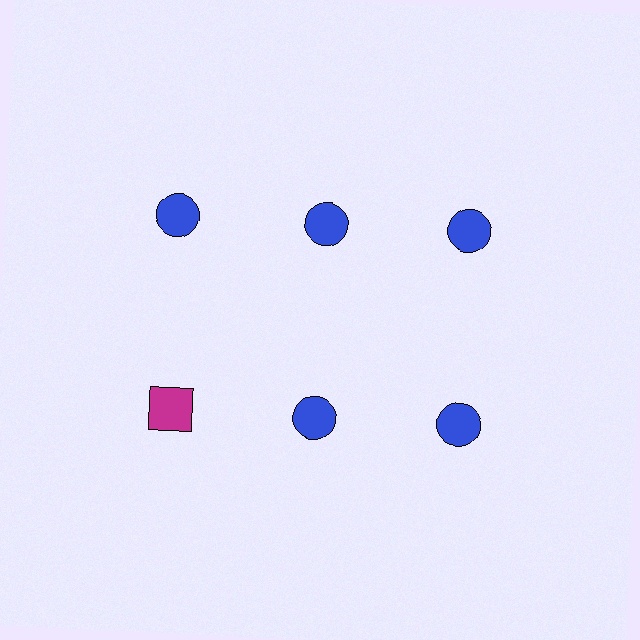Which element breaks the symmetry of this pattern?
The magenta square in the second row, leftmost column breaks the symmetry. All other shapes are blue circles.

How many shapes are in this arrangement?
There are 6 shapes arranged in a grid pattern.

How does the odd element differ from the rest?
It differs in both color (magenta instead of blue) and shape (square instead of circle).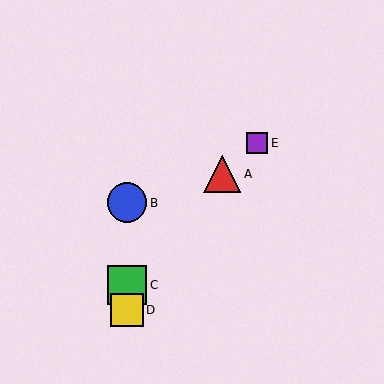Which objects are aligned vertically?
Objects B, C, D are aligned vertically.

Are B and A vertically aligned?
No, B is at x≈127 and A is at x≈222.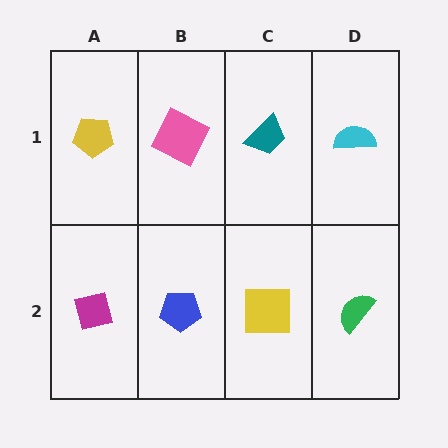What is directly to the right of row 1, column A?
A pink square.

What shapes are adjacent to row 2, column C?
A teal trapezoid (row 1, column C), a blue pentagon (row 2, column B), a green semicircle (row 2, column D).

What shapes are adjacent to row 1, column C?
A yellow square (row 2, column C), a pink square (row 1, column B), a cyan semicircle (row 1, column D).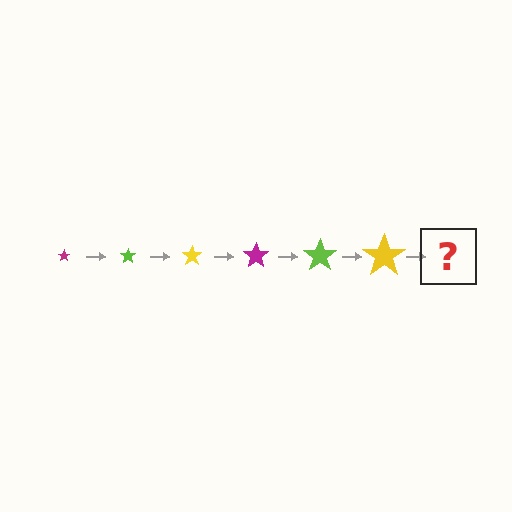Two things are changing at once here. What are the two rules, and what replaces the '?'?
The two rules are that the star grows larger each step and the color cycles through magenta, lime, and yellow. The '?' should be a magenta star, larger than the previous one.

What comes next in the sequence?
The next element should be a magenta star, larger than the previous one.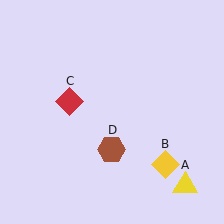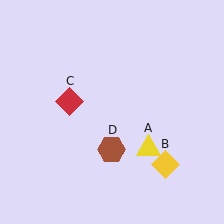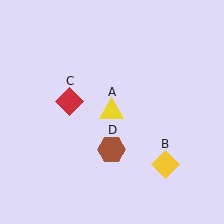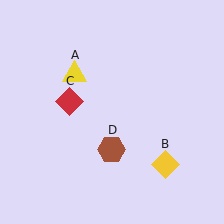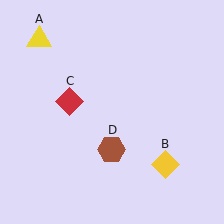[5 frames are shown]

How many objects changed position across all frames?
1 object changed position: yellow triangle (object A).